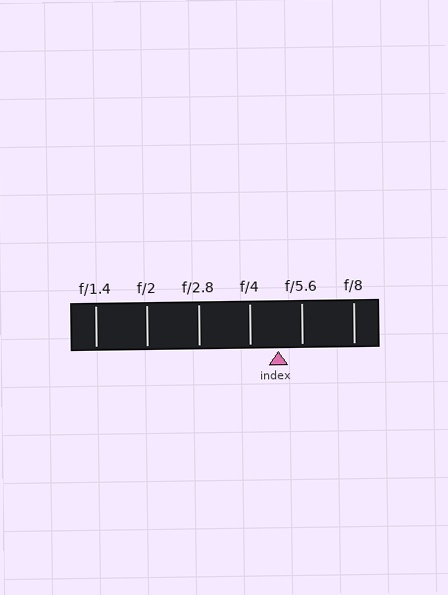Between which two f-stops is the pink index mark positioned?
The index mark is between f/4 and f/5.6.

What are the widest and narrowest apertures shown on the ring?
The widest aperture shown is f/1.4 and the narrowest is f/8.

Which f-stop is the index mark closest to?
The index mark is closest to f/5.6.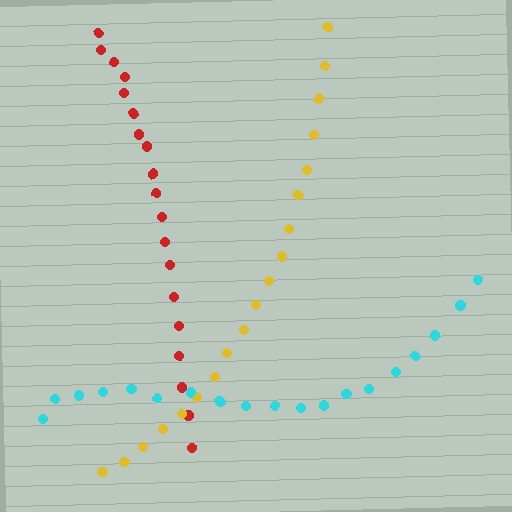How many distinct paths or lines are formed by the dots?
There are 3 distinct paths.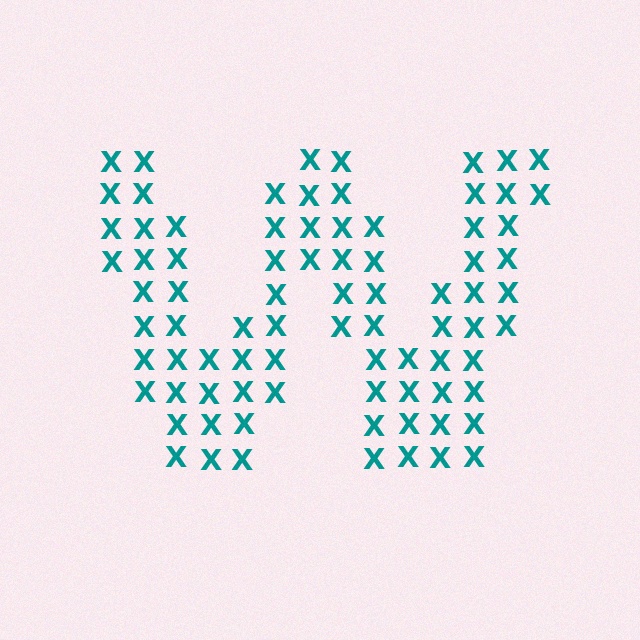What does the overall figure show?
The overall figure shows the letter W.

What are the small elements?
The small elements are letter X's.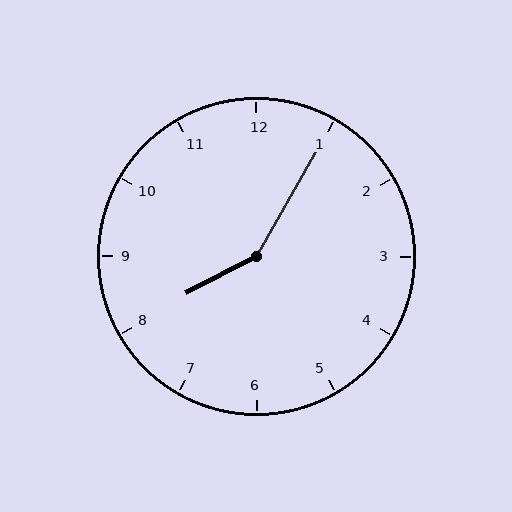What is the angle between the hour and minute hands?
Approximately 148 degrees.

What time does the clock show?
8:05.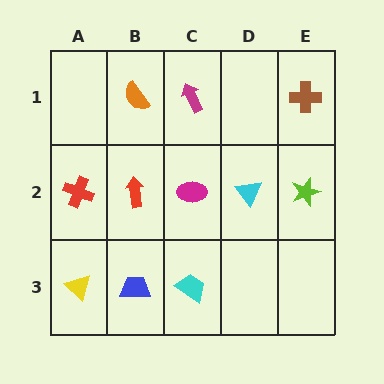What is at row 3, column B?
A blue trapezoid.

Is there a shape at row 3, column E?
No, that cell is empty.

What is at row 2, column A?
A red cross.